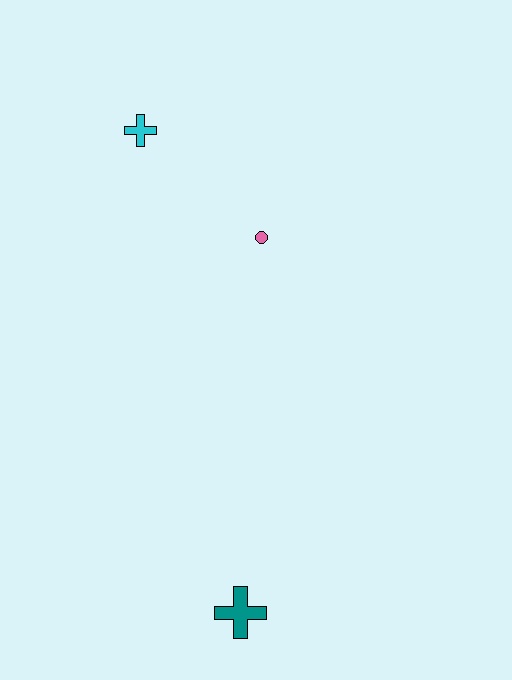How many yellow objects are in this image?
There are no yellow objects.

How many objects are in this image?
There are 3 objects.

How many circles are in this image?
There is 1 circle.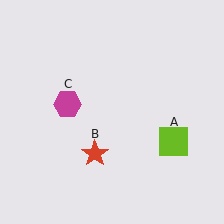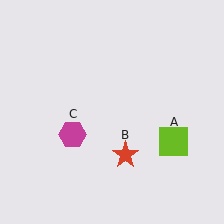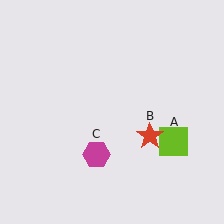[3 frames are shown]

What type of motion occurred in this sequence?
The red star (object B), magenta hexagon (object C) rotated counterclockwise around the center of the scene.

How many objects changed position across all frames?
2 objects changed position: red star (object B), magenta hexagon (object C).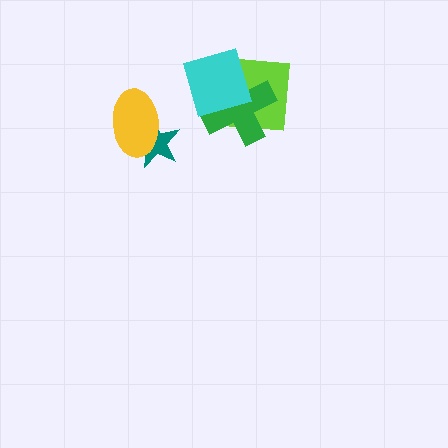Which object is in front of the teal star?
The yellow ellipse is in front of the teal star.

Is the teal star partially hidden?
Yes, it is partially covered by another shape.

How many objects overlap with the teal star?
1 object overlaps with the teal star.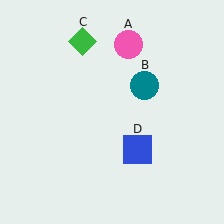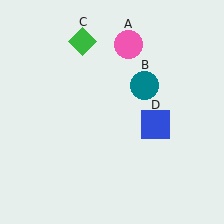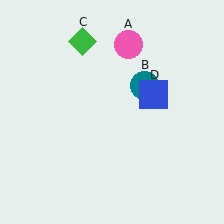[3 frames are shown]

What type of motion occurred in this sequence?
The blue square (object D) rotated counterclockwise around the center of the scene.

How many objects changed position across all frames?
1 object changed position: blue square (object D).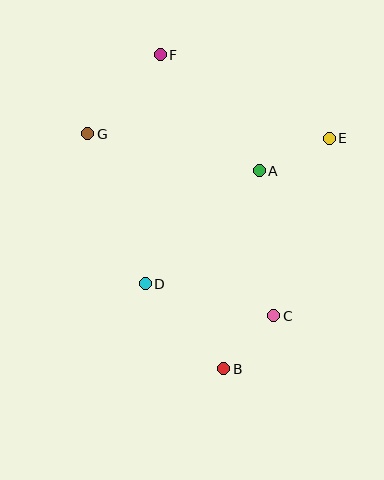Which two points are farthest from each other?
Points B and F are farthest from each other.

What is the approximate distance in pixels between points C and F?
The distance between C and F is approximately 285 pixels.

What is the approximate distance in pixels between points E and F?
The distance between E and F is approximately 188 pixels.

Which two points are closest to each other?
Points B and C are closest to each other.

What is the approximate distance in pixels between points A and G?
The distance between A and G is approximately 175 pixels.